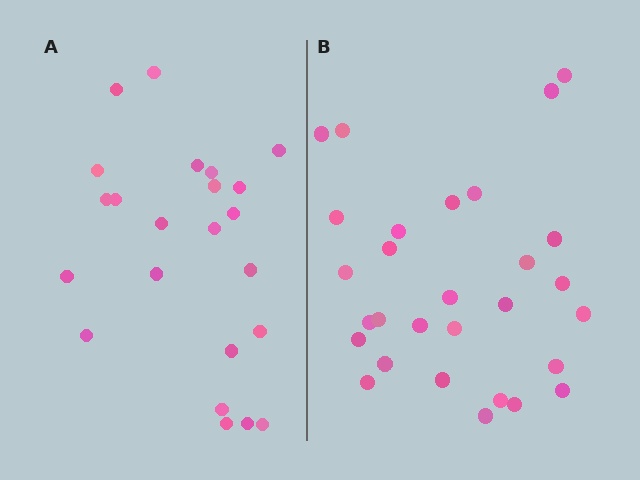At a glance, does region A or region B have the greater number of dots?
Region B (the right region) has more dots.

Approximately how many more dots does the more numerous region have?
Region B has about 6 more dots than region A.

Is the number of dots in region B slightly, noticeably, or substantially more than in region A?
Region B has noticeably more, but not dramatically so. The ratio is roughly 1.3 to 1.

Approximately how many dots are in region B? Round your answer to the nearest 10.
About 30 dots. (The exact count is 29, which rounds to 30.)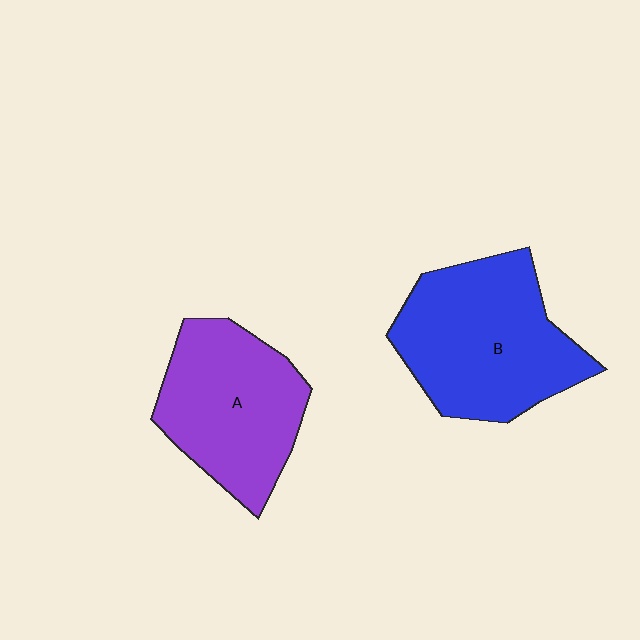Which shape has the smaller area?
Shape A (purple).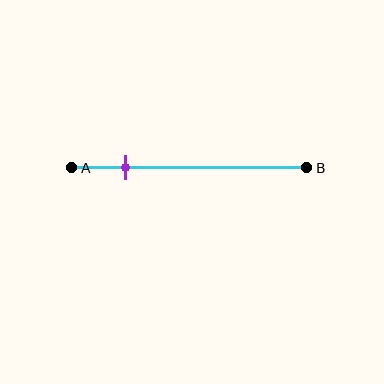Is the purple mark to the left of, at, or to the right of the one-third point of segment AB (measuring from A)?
The purple mark is to the left of the one-third point of segment AB.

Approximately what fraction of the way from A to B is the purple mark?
The purple mark is approximately 25% of the way from A to B.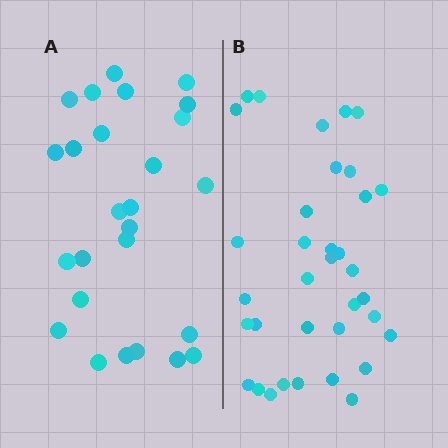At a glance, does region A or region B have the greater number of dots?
Region B (the right region) has more dots.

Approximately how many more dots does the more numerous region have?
Region B has roughly 8 or so more dots than region A.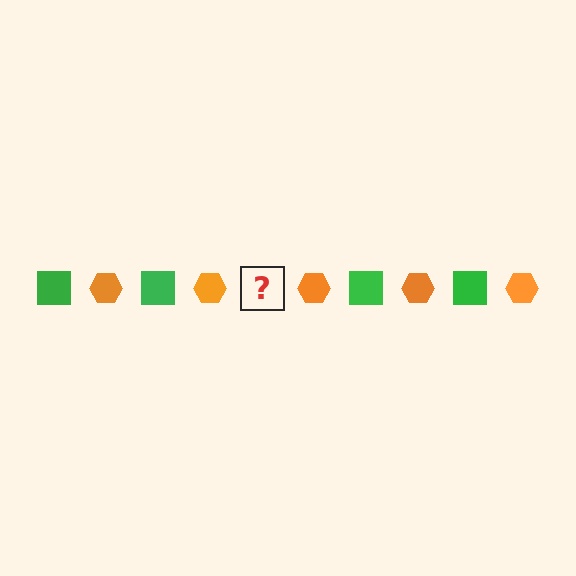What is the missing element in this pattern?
The missing element is a green square.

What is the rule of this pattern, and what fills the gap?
The rule is that the pattern alternates between green square and orange hexagon. The gap should be filled with a green square.